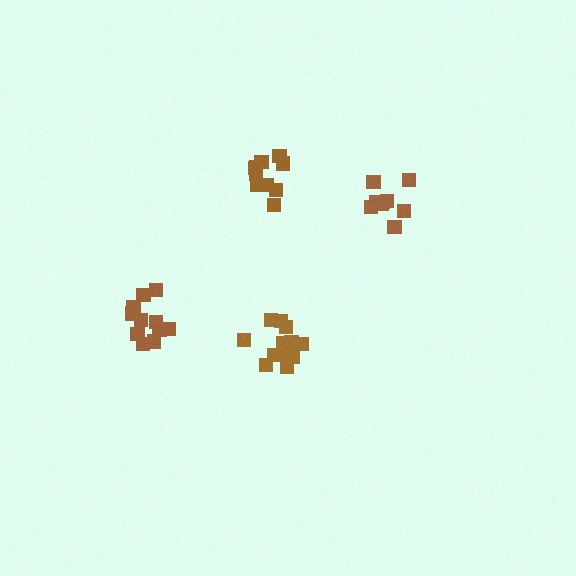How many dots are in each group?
Group 1: 12 dots, Group 2: 10 dots, Group 3: 9 dots, Group 4: 13 dots (44 total).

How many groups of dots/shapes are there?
There are 4 groups.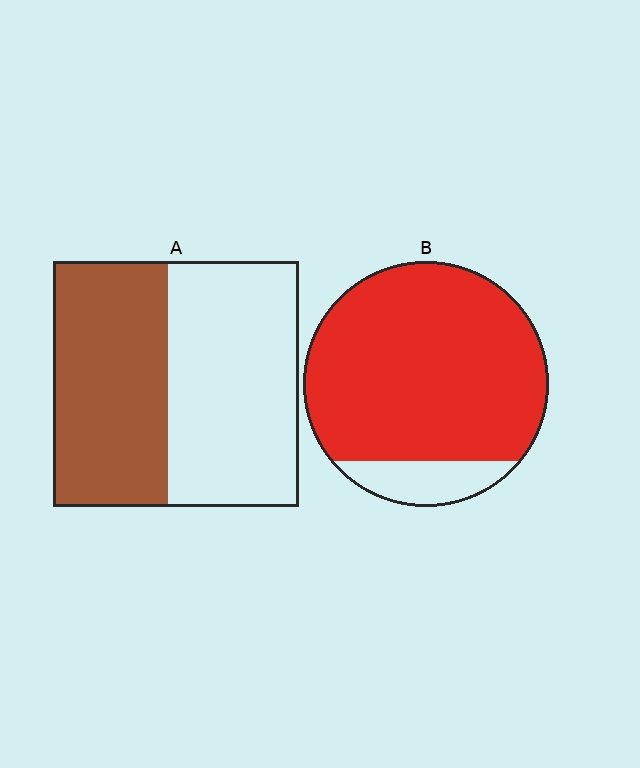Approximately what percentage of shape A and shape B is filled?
A is approximately 45% and B is approximately 85%.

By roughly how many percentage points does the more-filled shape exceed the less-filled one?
By roughly 40 percentage points (B over A).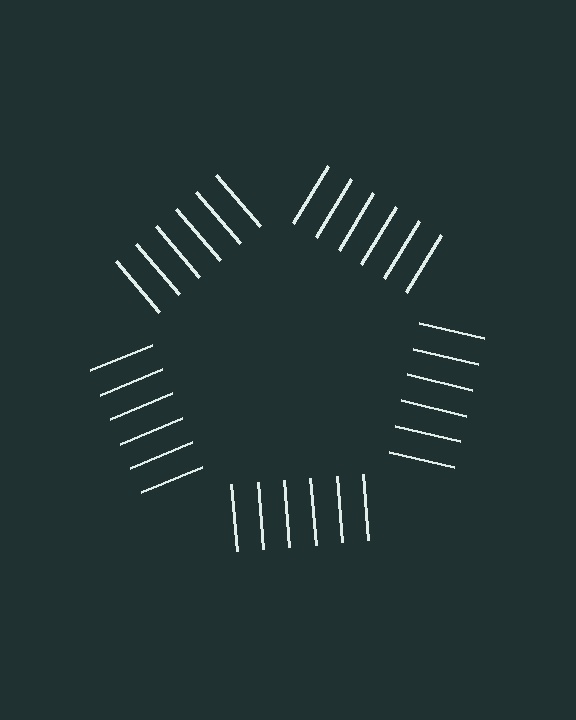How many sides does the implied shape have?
5 sides — the line-ends trace a pentagon.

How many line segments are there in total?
30 — 6 along each of the 5 edges.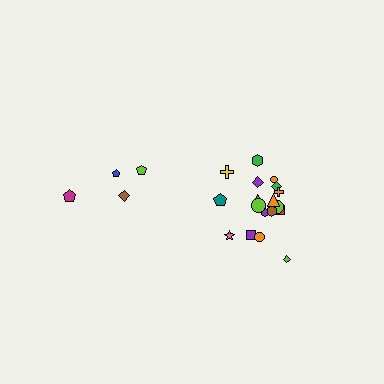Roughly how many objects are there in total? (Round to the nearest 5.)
Roughly 20 objects in total.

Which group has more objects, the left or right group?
The right group.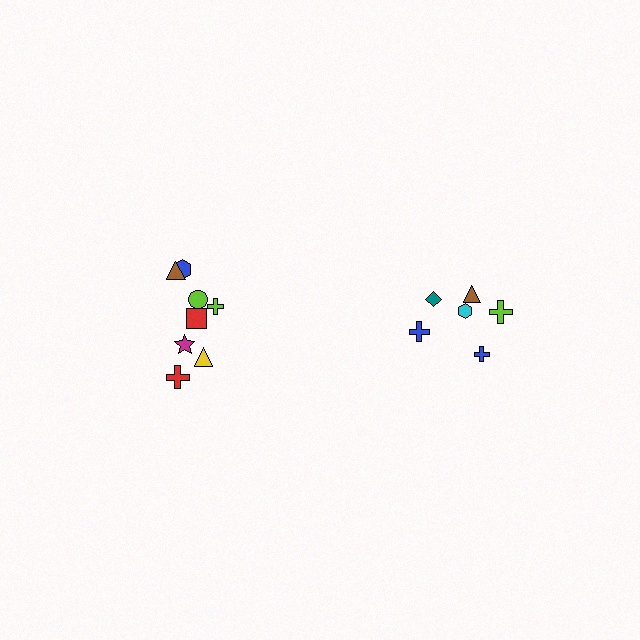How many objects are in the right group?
There are 6 objects.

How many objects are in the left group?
There are 8 objects.